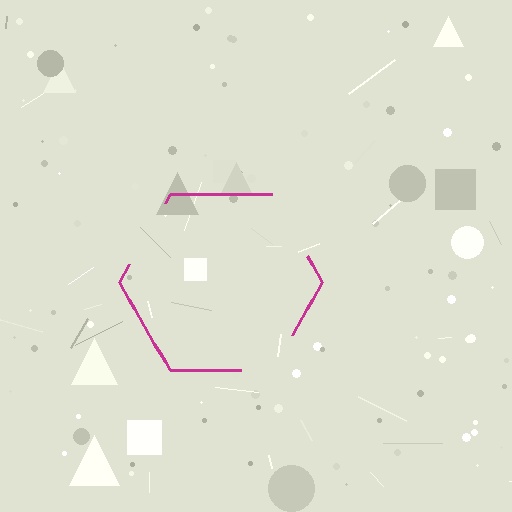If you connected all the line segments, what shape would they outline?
They would outline a hexagon.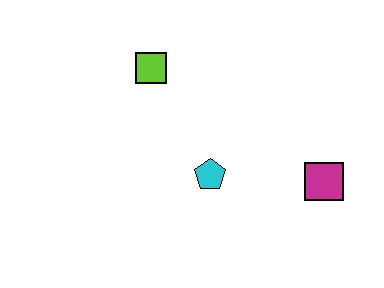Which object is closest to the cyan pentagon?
The magenta square is closest to the cyan pentagon.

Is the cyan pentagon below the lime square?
Yes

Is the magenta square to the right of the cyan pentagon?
Yes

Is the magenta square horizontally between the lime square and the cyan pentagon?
No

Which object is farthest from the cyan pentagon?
The lime square is farthest from the cyan pentagon.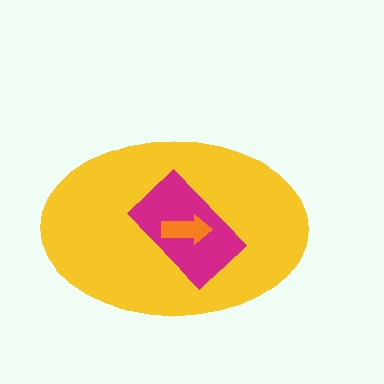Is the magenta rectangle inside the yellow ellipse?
Yes.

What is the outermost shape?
The yellow ellipse.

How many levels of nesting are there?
3.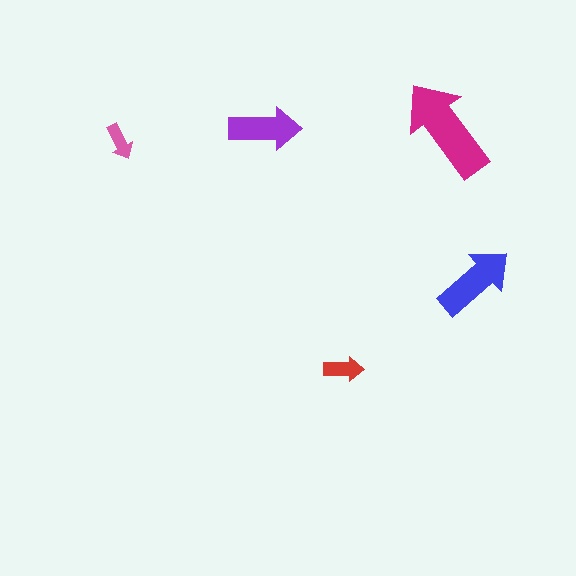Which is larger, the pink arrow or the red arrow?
The red one.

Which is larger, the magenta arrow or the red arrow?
The magenta one.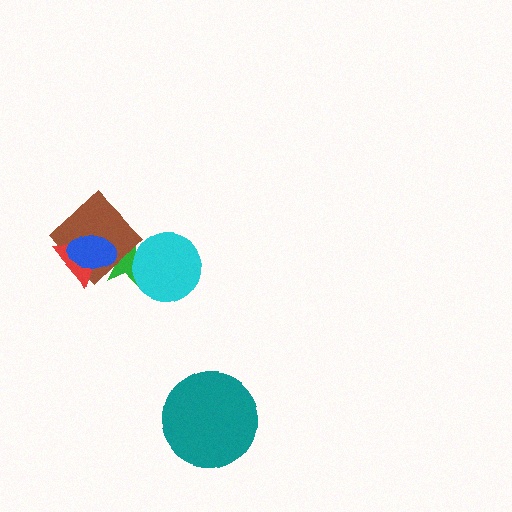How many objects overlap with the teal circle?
0 objects overlap with the teal circle.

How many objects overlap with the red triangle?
3 objects overlap with the red triangle.